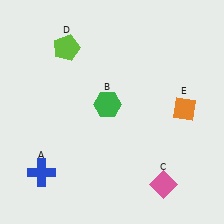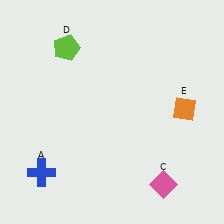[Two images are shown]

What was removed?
The green hexagon (B) was removed in Image 2.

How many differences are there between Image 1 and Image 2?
There is 1 difference between the two images.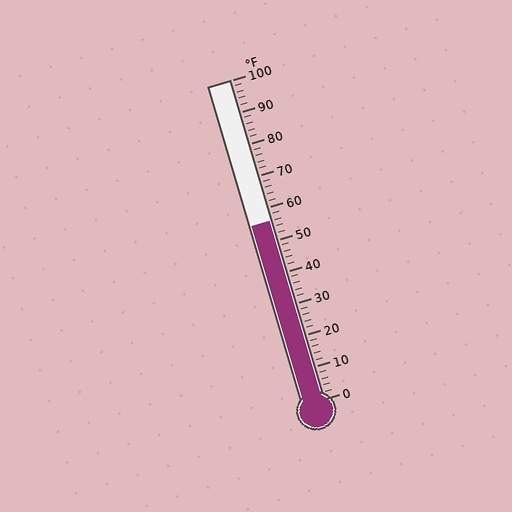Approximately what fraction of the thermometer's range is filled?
The thermometer is filled to approximately 55% of its range.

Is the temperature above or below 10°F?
The temperature is above 10°F.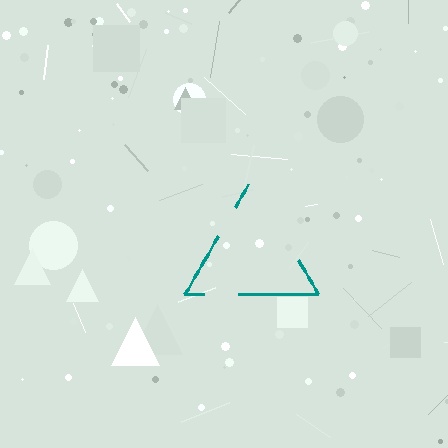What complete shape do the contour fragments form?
The contour fragments form a triangle.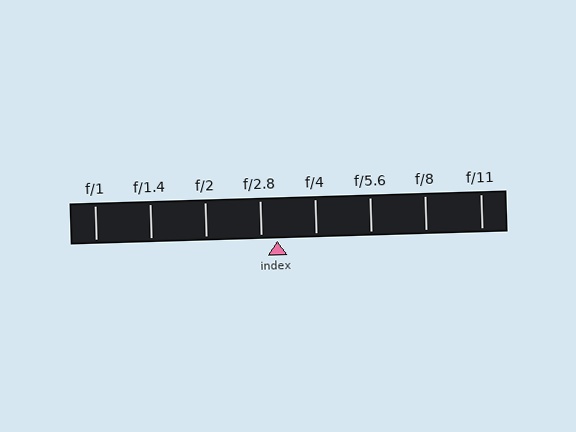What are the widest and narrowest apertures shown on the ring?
The widest aperture shown is f/1 and the narrowest is f/11.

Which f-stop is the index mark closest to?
The index mark is closest to f/2.8.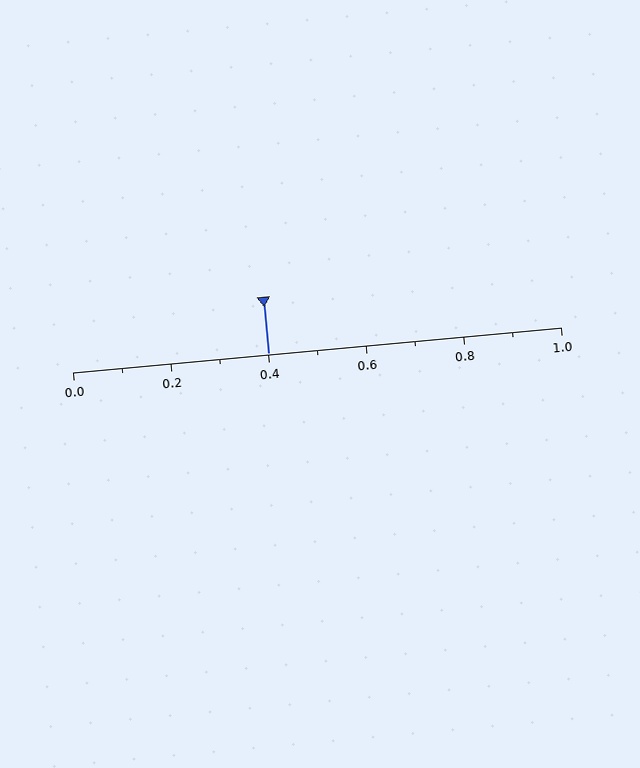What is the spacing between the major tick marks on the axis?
The major ticks are spaced 0.2 apart.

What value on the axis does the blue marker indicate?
The marker indicates approximately 0.4.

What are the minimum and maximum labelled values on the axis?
The axis runs from 0.0 to 1.0.